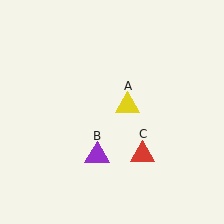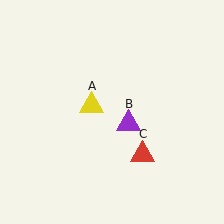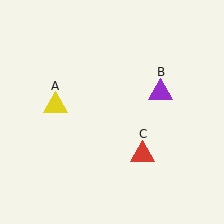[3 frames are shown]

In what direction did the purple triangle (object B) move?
The purple triangle (object B) moved up and to the right.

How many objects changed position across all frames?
2 objects changed position: yellow triangle (object A), purple triangle (object B).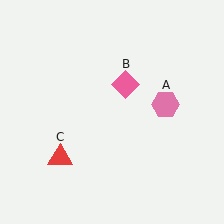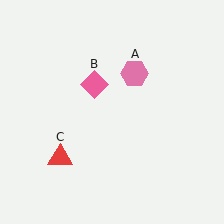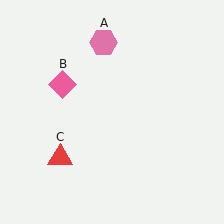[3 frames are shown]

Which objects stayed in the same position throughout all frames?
Red triangle (object C) remained stationary.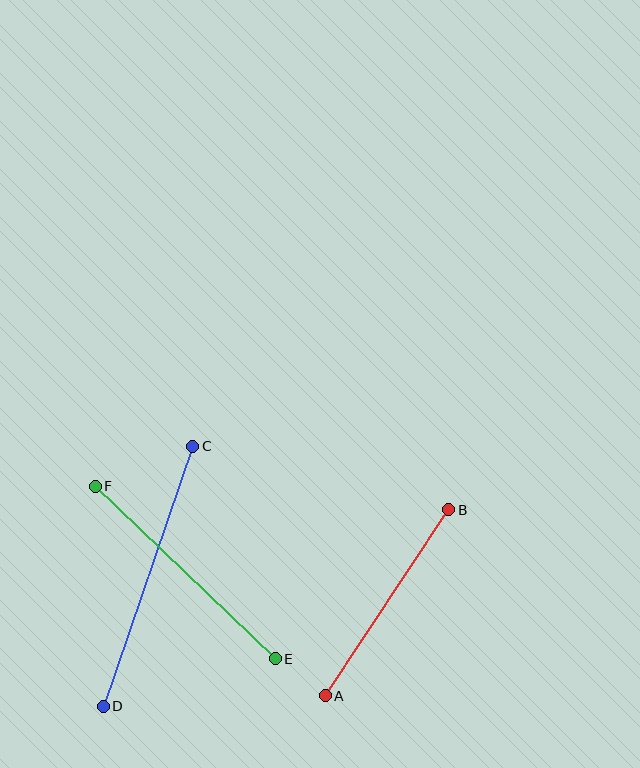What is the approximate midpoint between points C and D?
The midpoint is at approximately (148, 576) pixels.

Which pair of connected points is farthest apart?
Points C and D are farthest apart.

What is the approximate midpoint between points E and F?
The midpoint is at approximately (185, 572) pixels.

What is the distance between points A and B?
The distance is approximately 223 pixels.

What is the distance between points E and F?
The distance is approximately 250 pixels.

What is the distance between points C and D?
The distance is approximately 275 pixels.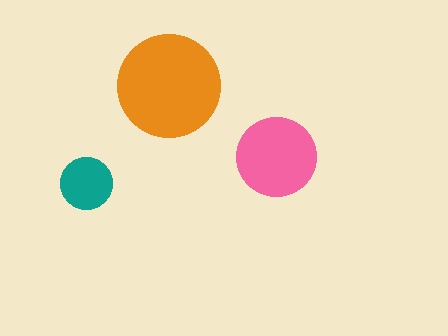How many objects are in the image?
There are 3 objects in the image.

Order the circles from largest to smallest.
the orange one, the pink one, the teal one.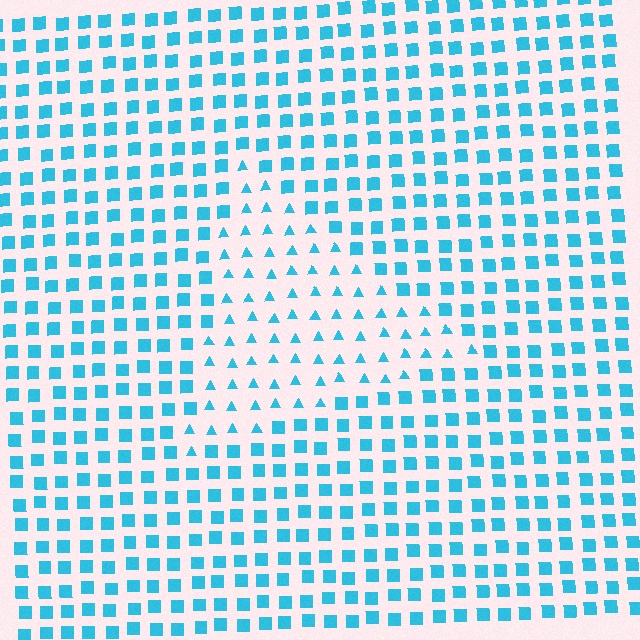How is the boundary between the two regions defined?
The boundary is defined by a change in element shape: triangles inside vs. squares outside. All elements share the same color and spacing.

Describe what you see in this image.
The image is filled with small cyan elements arranged in a uniform grid. A triangle-shaped region contains triangles, while the surrounding area contains squares. The boundary is defined purely by the change in element shape.